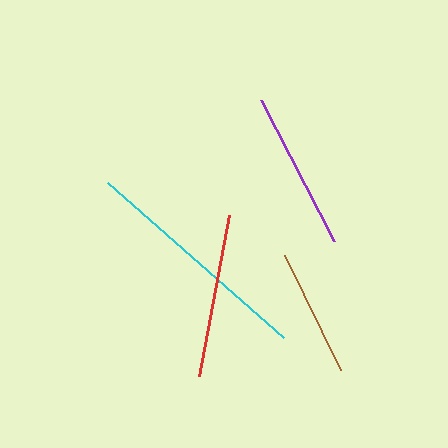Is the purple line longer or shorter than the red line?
The red line is longer than the purple line.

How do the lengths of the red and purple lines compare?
The red and purple lines are approximately the same length.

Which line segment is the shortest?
The brown line is the shortest at approximately 128 pixels.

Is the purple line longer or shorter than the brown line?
The purple line is longer than the brown line.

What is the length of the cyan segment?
The cyan segment is approximately 235 pixels long.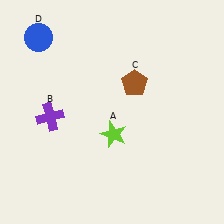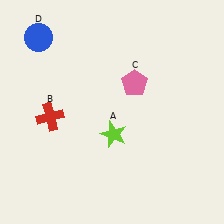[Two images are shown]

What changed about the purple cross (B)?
In Image 1, B is purple. In Image 2, it changed to red.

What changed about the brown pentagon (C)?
In Image 1, C is brown. In Image 2, it changed to pink.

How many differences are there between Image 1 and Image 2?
There are 2 differences between the two images.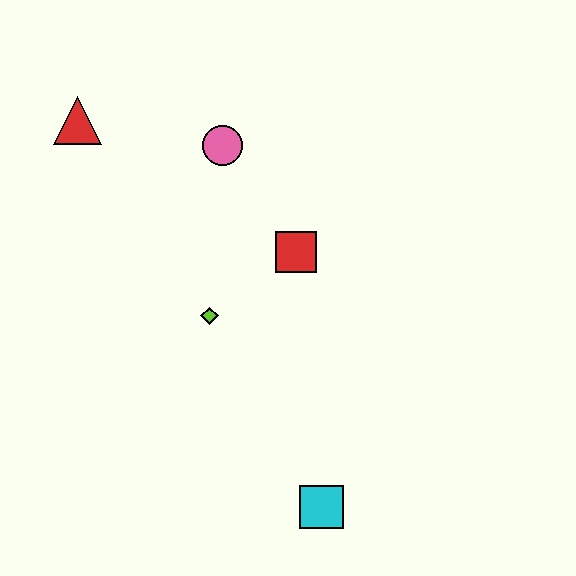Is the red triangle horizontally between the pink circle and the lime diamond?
No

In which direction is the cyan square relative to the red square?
The cyan square is below the red square.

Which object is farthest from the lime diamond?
The red triangle is farthest from the lime diamond.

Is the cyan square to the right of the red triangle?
Yes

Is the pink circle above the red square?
Yes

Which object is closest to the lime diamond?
The red square is closest to the lime diamond.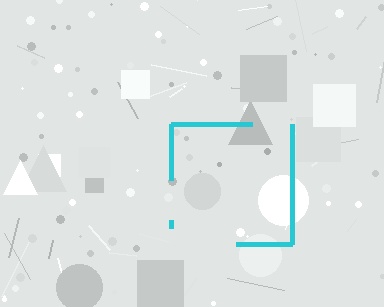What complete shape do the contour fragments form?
The contour fragments form a square.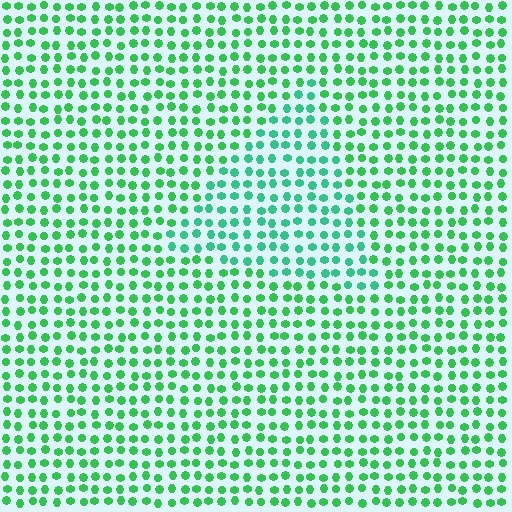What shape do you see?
I see a triangle.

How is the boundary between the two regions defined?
The boundary is defined purely by a slight shift in hue (about 24 degrees). Spacing, size, and orientation are identical on both sides.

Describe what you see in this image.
The image is filled with small green elements in a uniform arrangement. A triangle-shaped region is visible where the elements are tinted to a slightly different hue, forming a subtle color boundary.